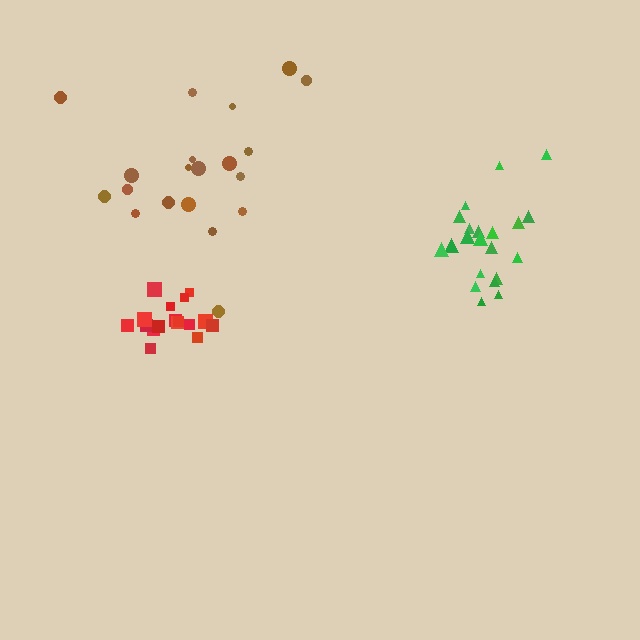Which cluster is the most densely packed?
Red.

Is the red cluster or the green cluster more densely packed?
Red.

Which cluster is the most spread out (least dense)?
Brown.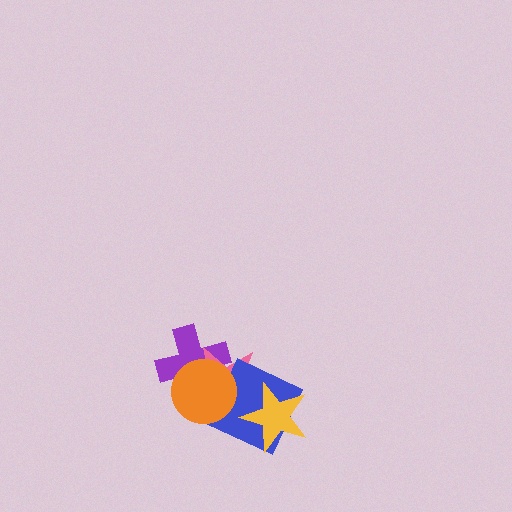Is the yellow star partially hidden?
No, no other shape covers it.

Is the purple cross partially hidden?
Yes, it is partially covered by another shape.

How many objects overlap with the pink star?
4 objects overlap with the pink star.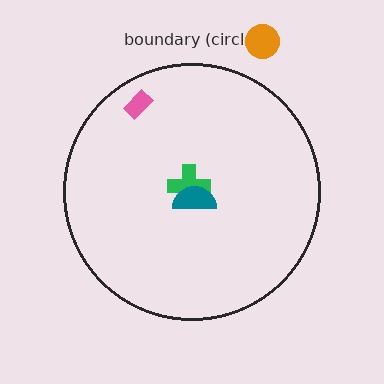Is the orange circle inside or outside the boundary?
Outside.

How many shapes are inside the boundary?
3 inside, 1 outside.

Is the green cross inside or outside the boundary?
Inside.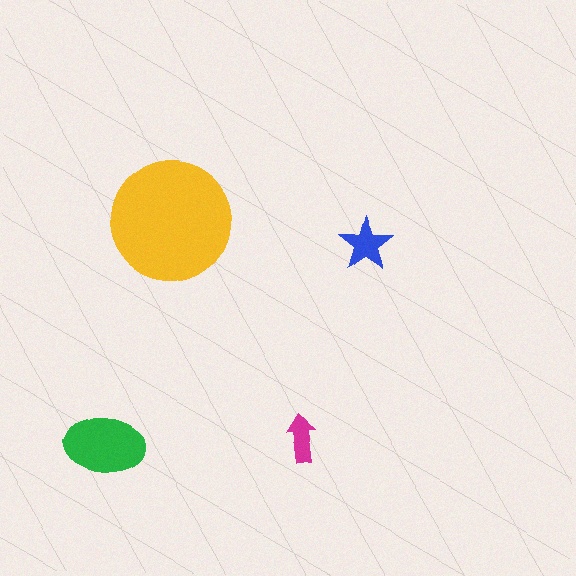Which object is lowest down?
The green ellipse is bottommost.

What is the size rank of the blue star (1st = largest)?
3rd.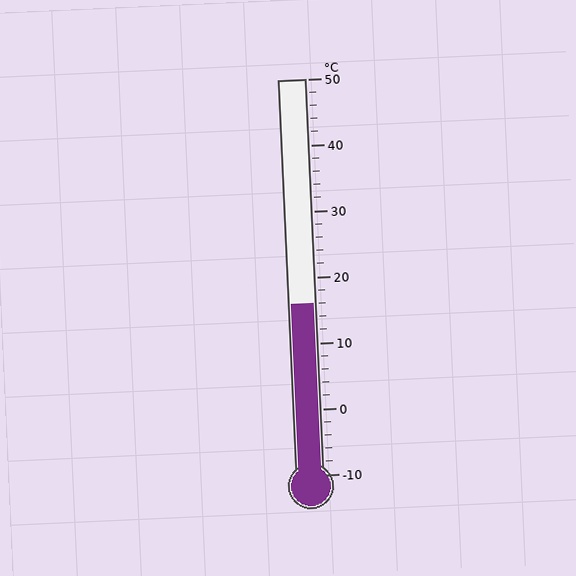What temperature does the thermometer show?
The thermometer shows approximately 16°C.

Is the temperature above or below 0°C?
The temperature is above 0°C.